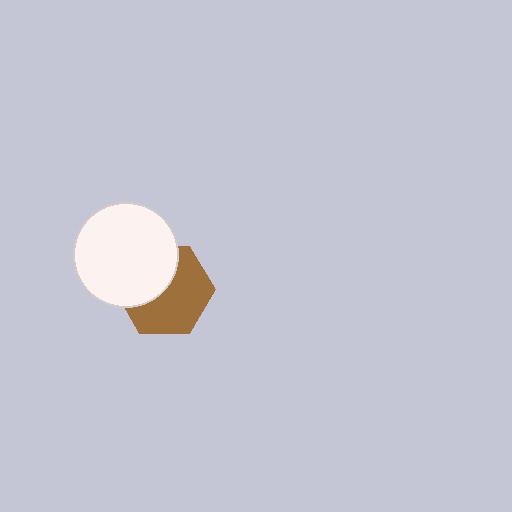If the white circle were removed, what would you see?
You would see the complete brown hexagon.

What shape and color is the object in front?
The object in front is a white circle.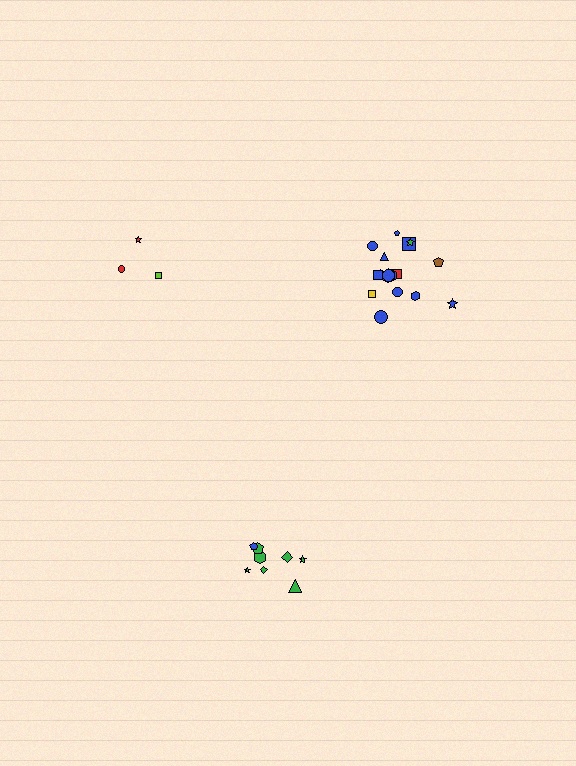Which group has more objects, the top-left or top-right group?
The top-right group.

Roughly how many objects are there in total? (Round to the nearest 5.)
Roughly 30 objects in total.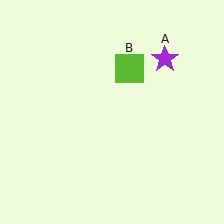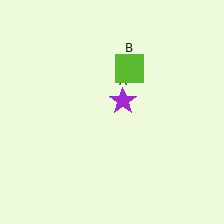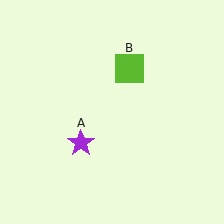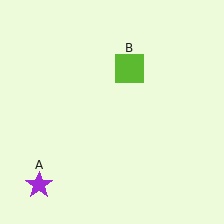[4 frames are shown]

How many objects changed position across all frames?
1 object changed position: purple star (object A).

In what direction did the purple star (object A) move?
The purple star (object A) moved down and to the left.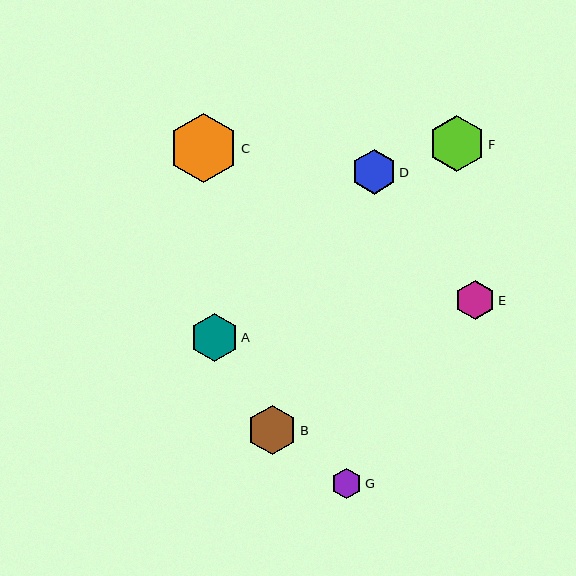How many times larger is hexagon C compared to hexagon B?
Hexagon C is approximately 1.4 times the size of hexagon B.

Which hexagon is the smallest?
Hexagon G is the smallest with a size of approximately 30 pixels.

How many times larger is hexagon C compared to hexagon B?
Hexagon C is approximately 1.4 times the size of hexagon B.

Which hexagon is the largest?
Hexagon C is the largest with a size of approximately 69 pixels.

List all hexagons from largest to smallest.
From largest to smallest: C, F, B, A, D, E, G.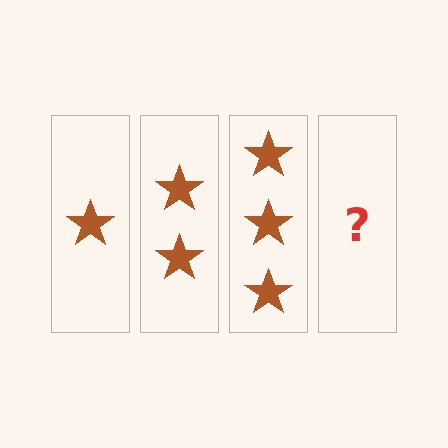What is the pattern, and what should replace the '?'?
The pattern is that each step adds one more star. The '?' should be 4 stars.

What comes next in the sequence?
The next element should be 4 stars.